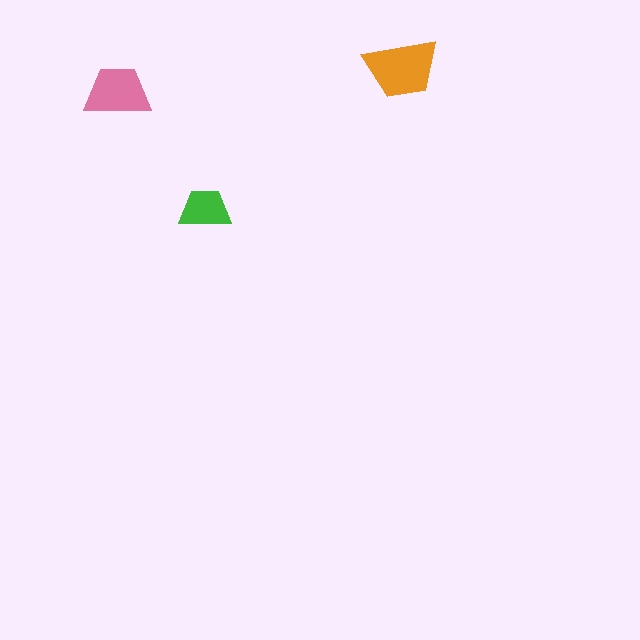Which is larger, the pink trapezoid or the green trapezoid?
The pink one.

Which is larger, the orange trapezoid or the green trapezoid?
The orange one.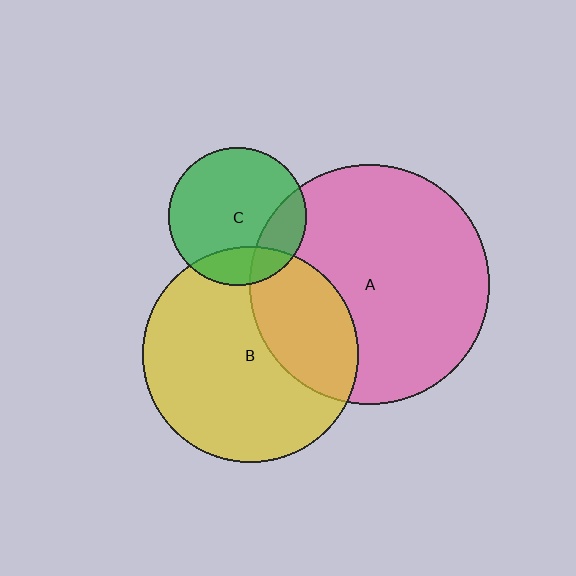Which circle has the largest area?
Circle A (pink).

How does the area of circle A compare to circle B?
Approximately 1.2 times.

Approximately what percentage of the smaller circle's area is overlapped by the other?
Approximately 20%.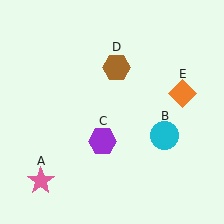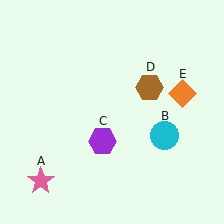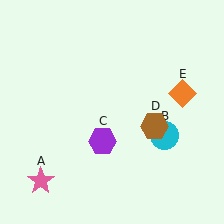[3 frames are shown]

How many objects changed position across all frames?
1 object changed position: brown hexagon (object D).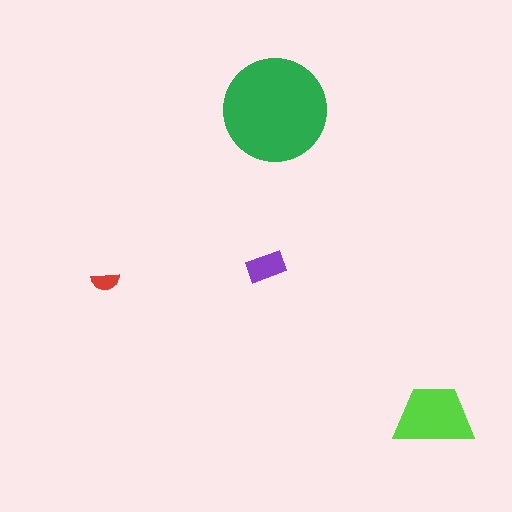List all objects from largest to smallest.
The green circle, the lime trapezoid, the purple rectangle, the red semicircle.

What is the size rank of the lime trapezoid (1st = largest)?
2nd.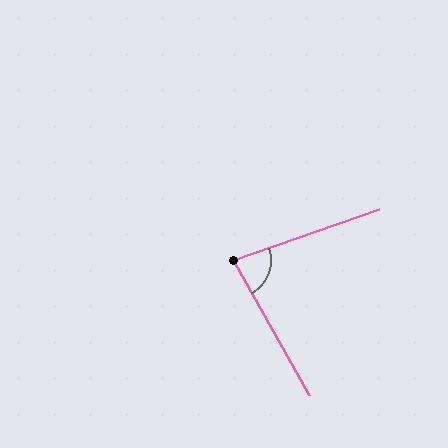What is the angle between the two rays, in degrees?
Approximately 80 degrees.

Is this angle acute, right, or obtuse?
It is acute.